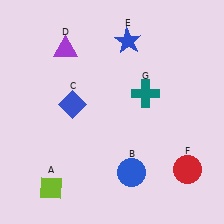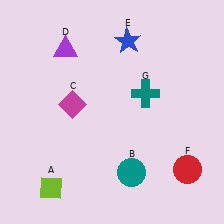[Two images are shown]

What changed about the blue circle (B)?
In Image 1, B is blue. In Image 2, it changed to teal.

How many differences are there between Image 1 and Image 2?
There are 2 differences between the two images.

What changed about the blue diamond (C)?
In Image 1, C is blue. In Image 2, it changed to magenta.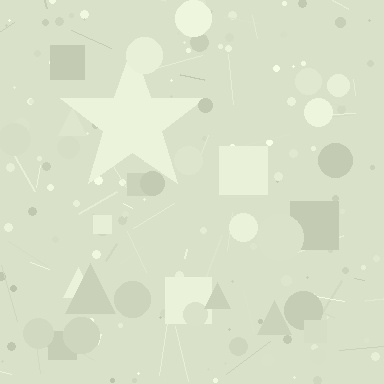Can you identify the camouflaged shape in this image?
The camouflaged shape is a star.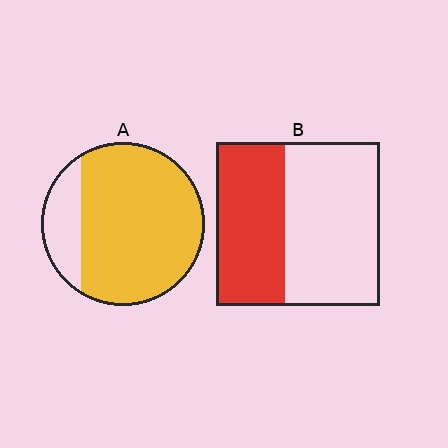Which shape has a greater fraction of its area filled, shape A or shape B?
Shape A.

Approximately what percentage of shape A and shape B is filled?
A is approximately 80% and B is approximately 40%.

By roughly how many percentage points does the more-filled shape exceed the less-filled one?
By roughly 40 percentage points (A over B).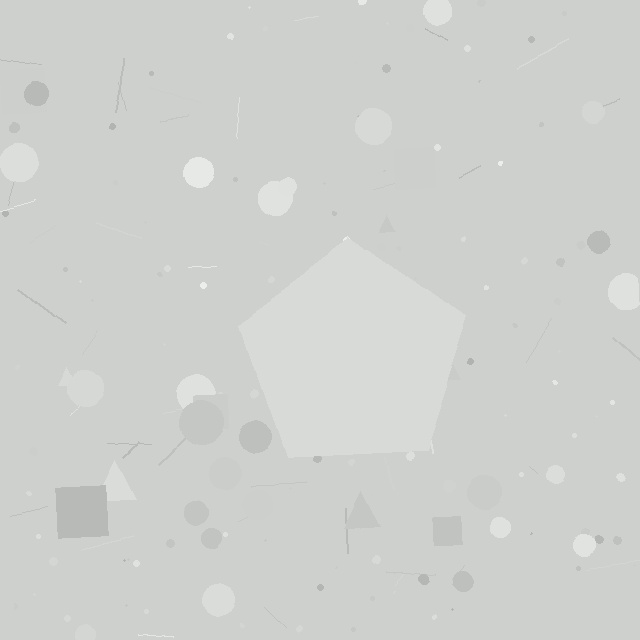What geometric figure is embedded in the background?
A pentagon is embedded in the background.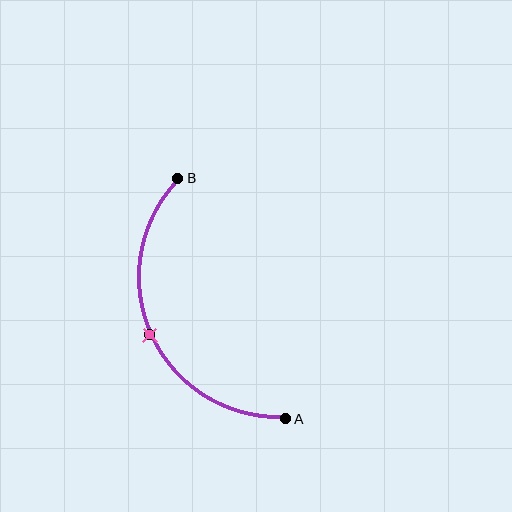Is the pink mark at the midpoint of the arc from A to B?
Yes. The pink mark lies on the arc at equal arc-length from both A and B — it is the arc midpoint.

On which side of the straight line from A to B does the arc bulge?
The arc bulges to the left of the straight line connecting A and B.